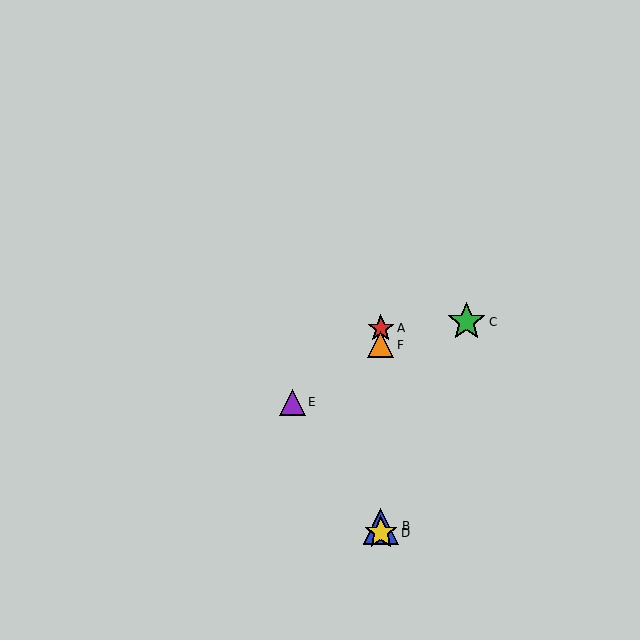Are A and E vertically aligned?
No, A is at x≈381 and E is at x≈292.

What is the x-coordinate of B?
Object B is at x≈381.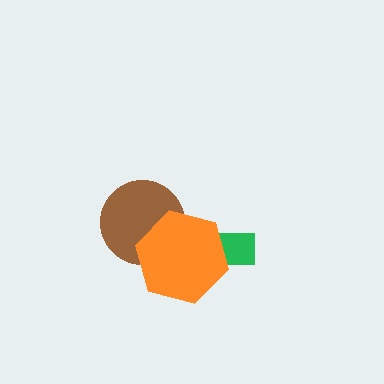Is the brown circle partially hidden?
Yes, it is partially covered by another shape.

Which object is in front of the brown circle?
The orange hexagon is in front of the brown circle.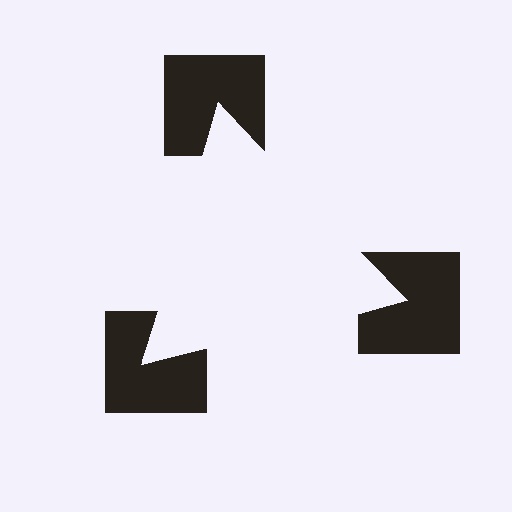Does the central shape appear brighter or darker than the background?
It typically appears slightly brighter than the background, even though no actual brightness change is drawn.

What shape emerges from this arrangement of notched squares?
An illusory triangle — its edges are inferred from the aligned wedge cuts in the notched squares, not physically drawn.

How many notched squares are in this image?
There are 3 — one at each vertex of the illusory triangle.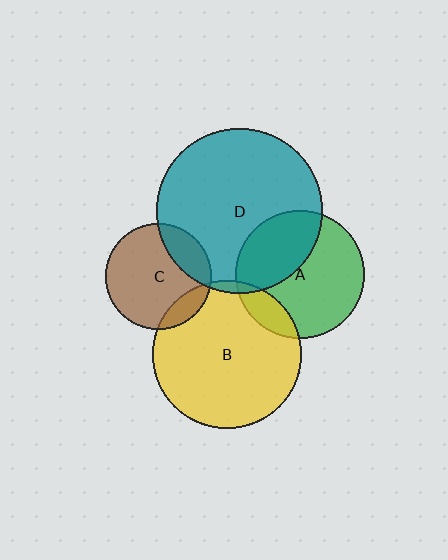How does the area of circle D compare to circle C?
Approximately 2.4 times.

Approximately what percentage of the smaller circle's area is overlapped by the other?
Approximately 15%.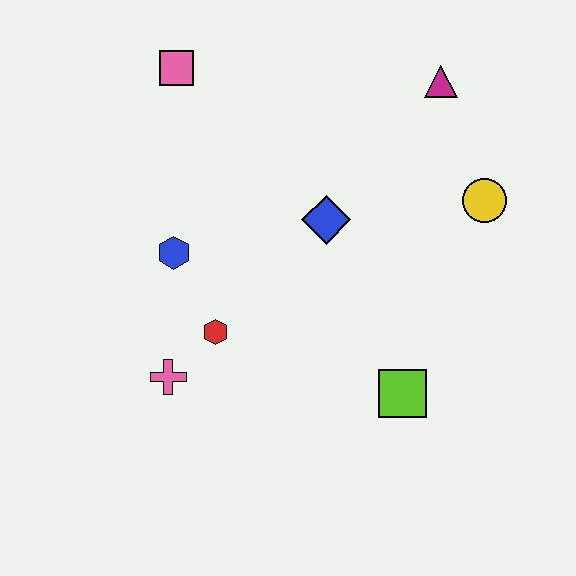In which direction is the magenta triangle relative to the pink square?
The magenta triangle is to the right of the pink square.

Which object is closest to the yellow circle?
The magenta triangle is closest to the yellow circle.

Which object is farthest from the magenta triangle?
The pink cross is farthest from the magenta triangle.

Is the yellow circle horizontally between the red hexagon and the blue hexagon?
No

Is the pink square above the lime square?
Yes